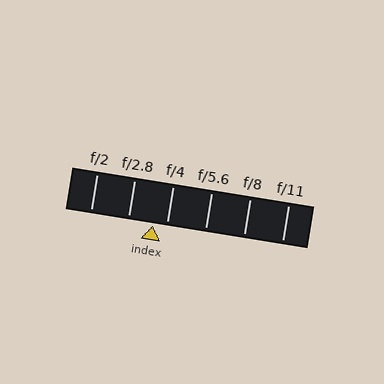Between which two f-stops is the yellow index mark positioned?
The index mark is between f/2.8 and f/4.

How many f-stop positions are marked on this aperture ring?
There are 6 f-stop positions marked.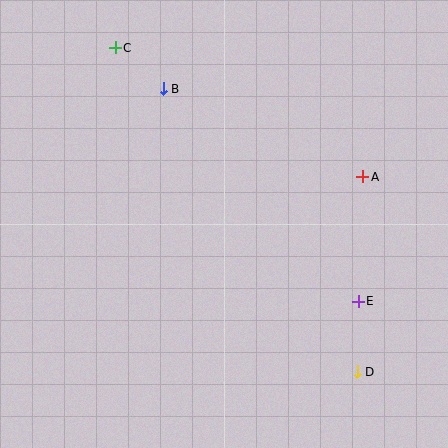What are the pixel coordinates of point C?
Point C is at (115, 48).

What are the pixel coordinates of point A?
Point A is at (363, 177).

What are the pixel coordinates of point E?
Point E is at (358, 301).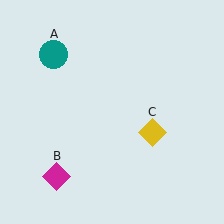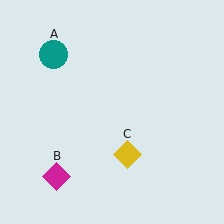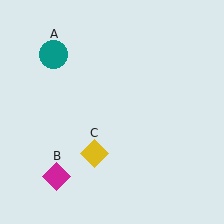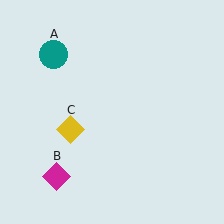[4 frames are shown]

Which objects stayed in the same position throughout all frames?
Teal circle (object A) and magenta diamond (object B) remained stationary.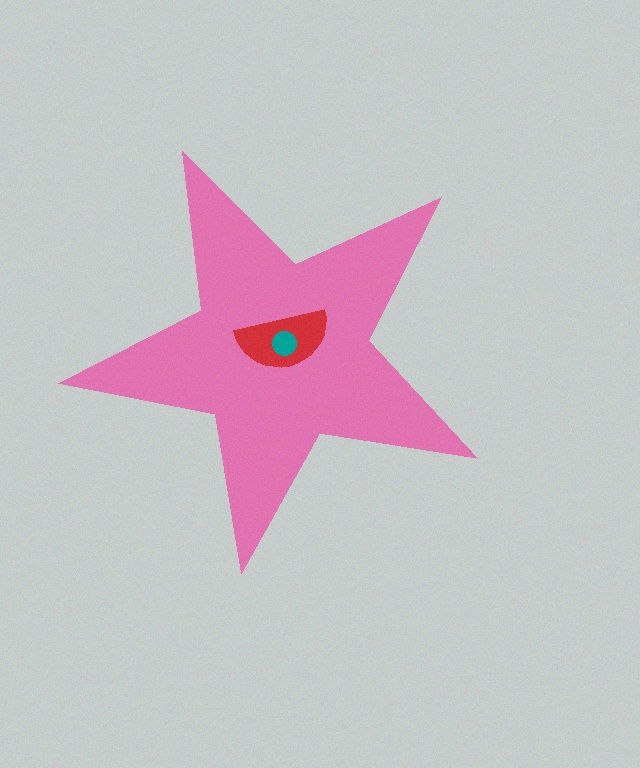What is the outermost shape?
The pink star.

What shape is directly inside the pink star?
The red semicircle.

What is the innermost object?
The teal circle.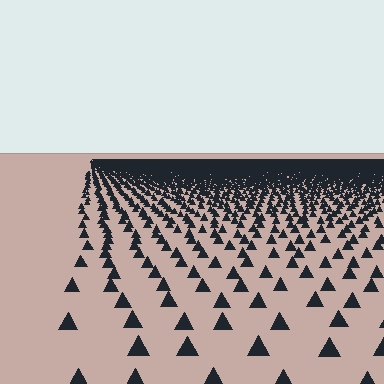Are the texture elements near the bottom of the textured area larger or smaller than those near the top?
Larger. Near the bottom, elements are closer to the viewer and appear at a bigger on-screen size.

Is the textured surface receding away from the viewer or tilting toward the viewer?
The surface is receding away from the viewer. Texture elements get smaller and denser toward the top.